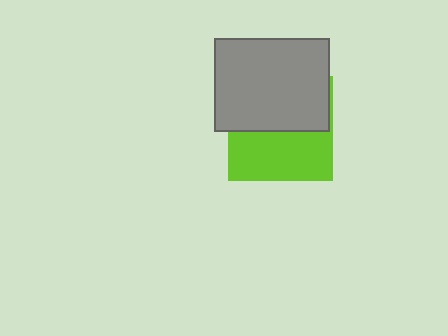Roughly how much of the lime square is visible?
About half of it is visible (roughly 49%).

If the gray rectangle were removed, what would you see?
You would see the complete lime square.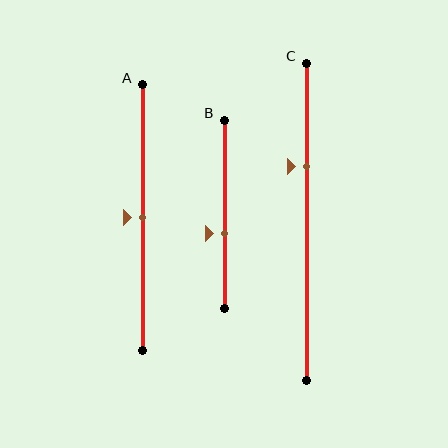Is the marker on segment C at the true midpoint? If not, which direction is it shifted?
No, the marker on segment C is shifted upward by about 18% of the segment length.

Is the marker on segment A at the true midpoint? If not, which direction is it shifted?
Yes, the marker on segment A is at the true midpoint.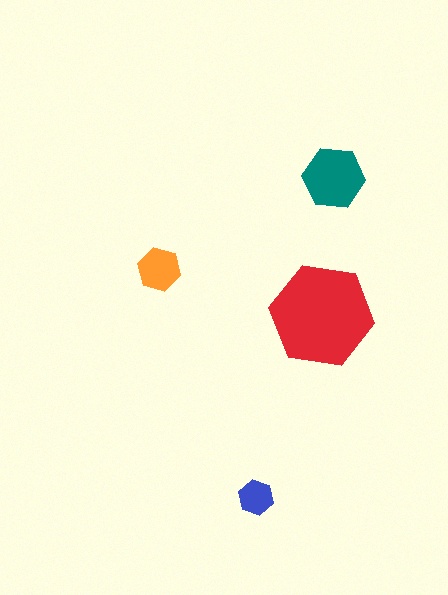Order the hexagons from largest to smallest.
the red one, the teal one, the orange one, the blue one.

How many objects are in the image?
There are 4 objects in the image.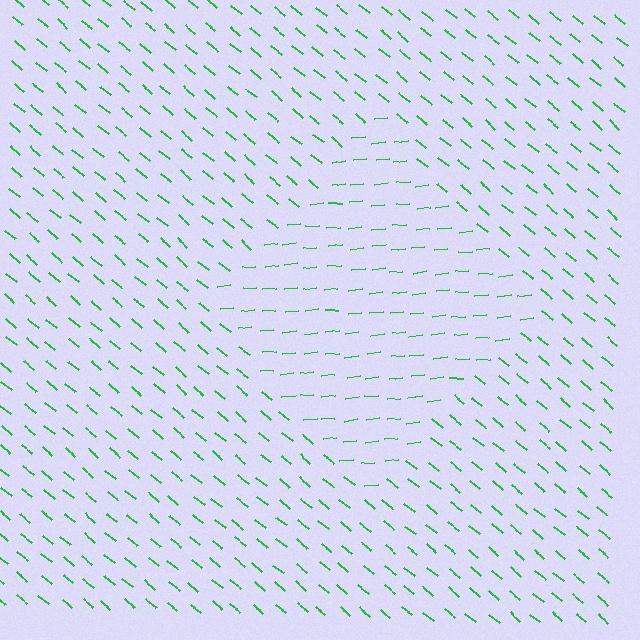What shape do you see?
I see a diamond.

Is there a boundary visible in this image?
Yes, there is a texture boundary formed by a change in line orientation.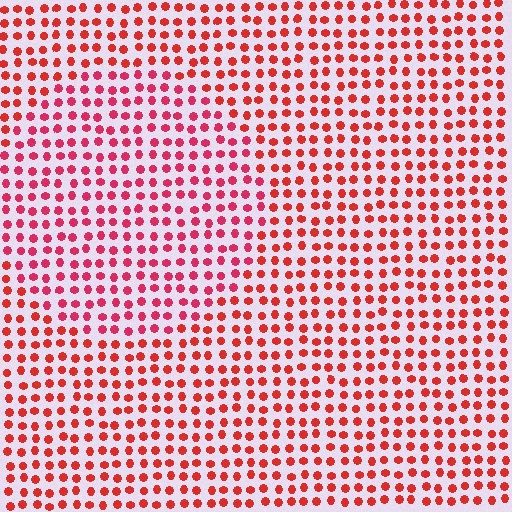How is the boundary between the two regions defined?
The boundary is defined purely by a slight shift in hue (about 20 degrees). Spacing, size, and orientation are identical on both sides.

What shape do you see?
I see a circle.